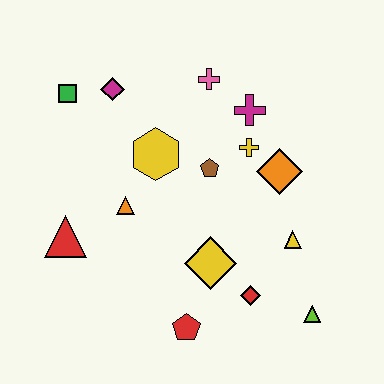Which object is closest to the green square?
The magenta diamond is closest to the green square.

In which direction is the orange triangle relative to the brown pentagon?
The orange triangle is to the left of the brown pentagon.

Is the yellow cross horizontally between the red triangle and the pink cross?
No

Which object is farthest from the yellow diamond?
The green square is farthest from the yellow diamond.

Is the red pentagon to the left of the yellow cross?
Yes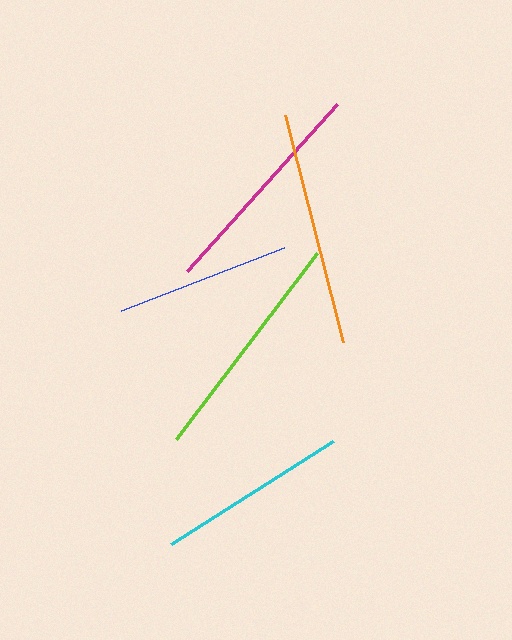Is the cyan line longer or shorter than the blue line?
The cyan line is longer than the blue line.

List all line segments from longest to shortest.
From longest to shortest: orange, lime, magenta, cyan, blue.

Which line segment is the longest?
The orange line is the longest at approximately 234 pixels.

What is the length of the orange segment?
The orange segment is approximately 234 pixels long.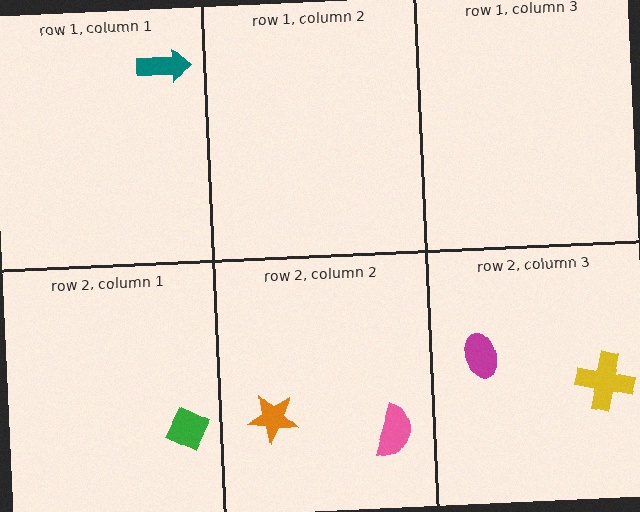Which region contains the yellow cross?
The row 2, column 3 region.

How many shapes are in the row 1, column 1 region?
1.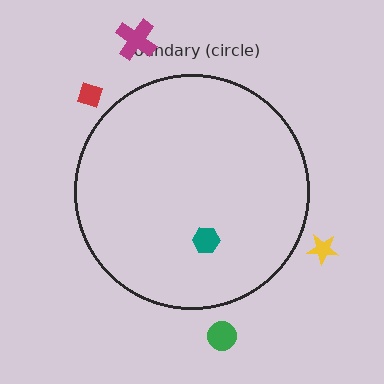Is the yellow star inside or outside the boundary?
Outside.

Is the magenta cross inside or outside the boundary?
Outside.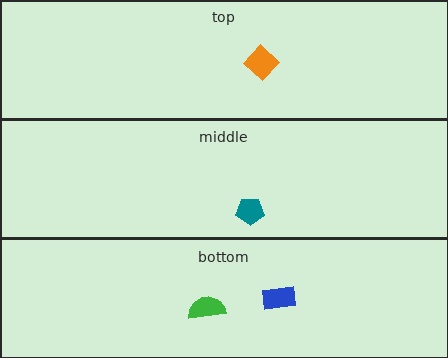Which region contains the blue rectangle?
The bottom region.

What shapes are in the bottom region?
The green semicircle, the blue rectangle.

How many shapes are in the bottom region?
2.